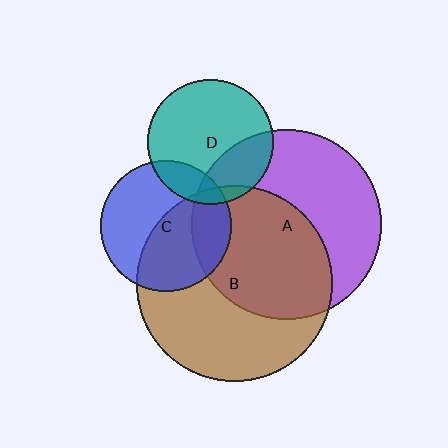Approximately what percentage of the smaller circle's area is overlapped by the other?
Approximately 50%.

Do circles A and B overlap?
Yes.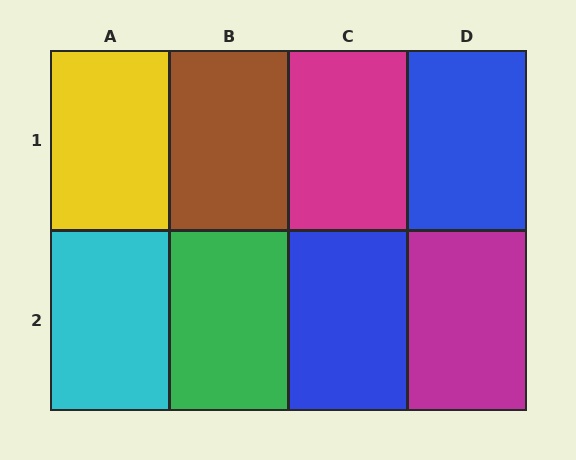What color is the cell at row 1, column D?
Blue.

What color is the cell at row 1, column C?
Magenta.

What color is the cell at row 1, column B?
Brown.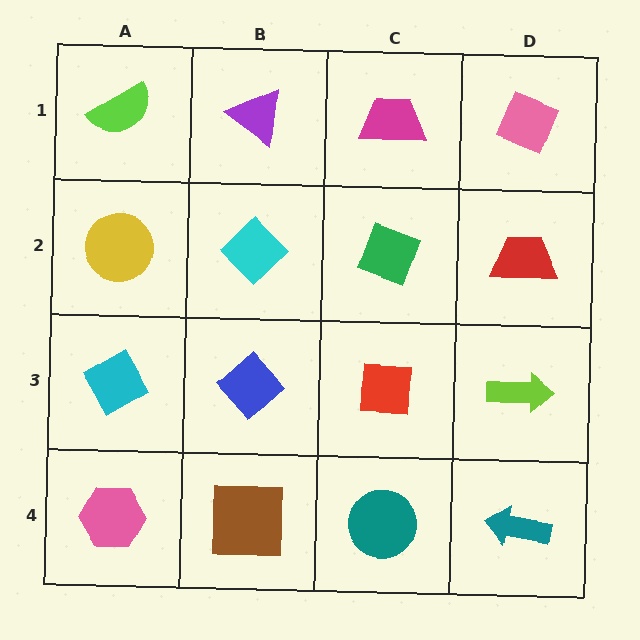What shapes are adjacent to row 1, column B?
A cyan diamond (row 2, column B), a lime semicircle (row 1, column A), a magenta trapezoid (row 1, column C).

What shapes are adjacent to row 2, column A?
A lime semicircle (row 1, column A), a cyan diamond (row 3, column A), a cyan diamond (row 2, column B).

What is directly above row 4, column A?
A cyan diamond.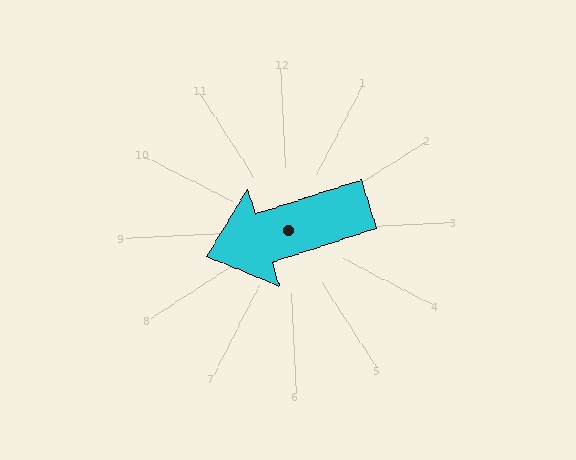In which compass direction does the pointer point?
West.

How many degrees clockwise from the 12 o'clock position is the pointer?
Approximately 255 degrees.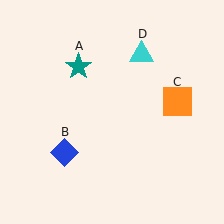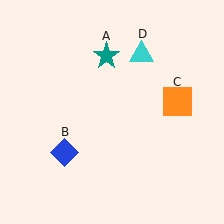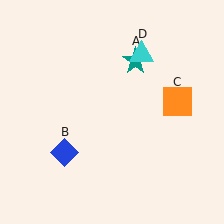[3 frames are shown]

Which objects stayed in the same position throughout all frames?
Blue diamond (object B) and orange square (object C) and cyan triangle (object D) remained stationary.